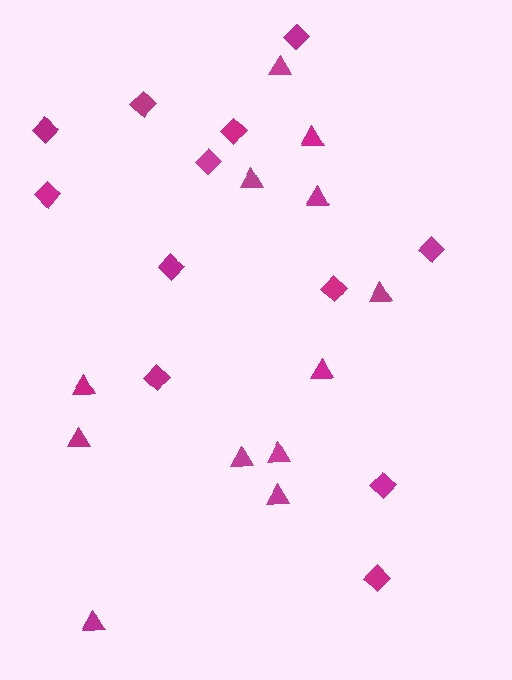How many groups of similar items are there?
There are 2 groups: one group of triangles (12) and one group of diamonds (12).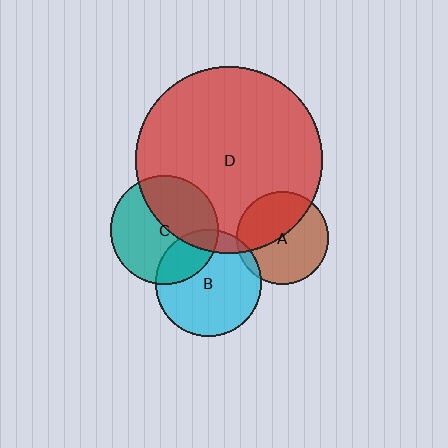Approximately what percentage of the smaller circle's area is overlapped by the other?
Approximately 5%.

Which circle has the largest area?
Circle D (red).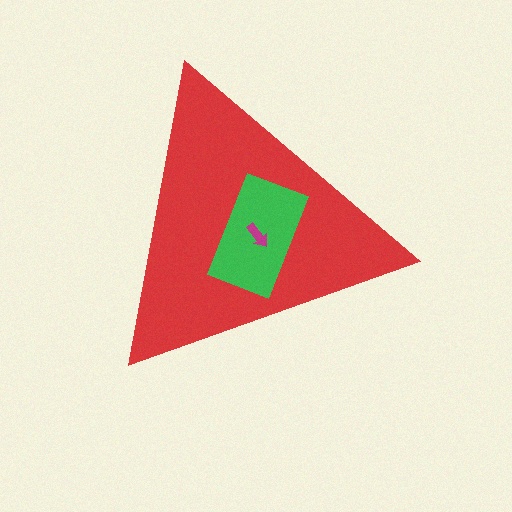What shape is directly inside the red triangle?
The green rectangle.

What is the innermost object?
The magenta arrow.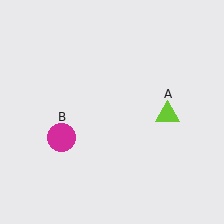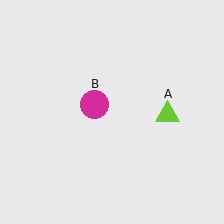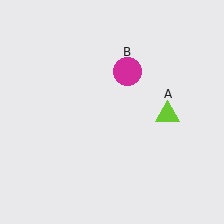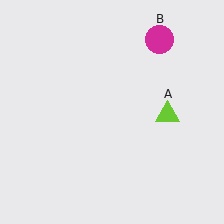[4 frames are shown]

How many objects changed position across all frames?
1 object changed position: magenta circle (object B).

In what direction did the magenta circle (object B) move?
The magenta circle (object B) moved up and to the right.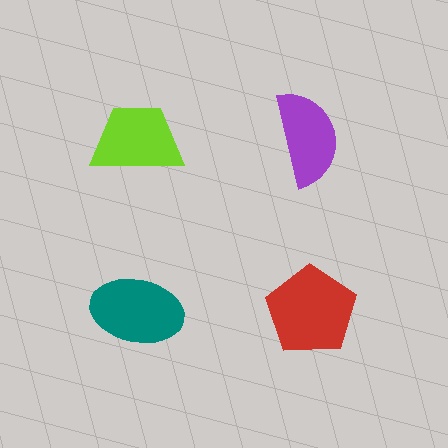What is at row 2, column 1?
A teal ellipse.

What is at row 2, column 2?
A red pentagon.